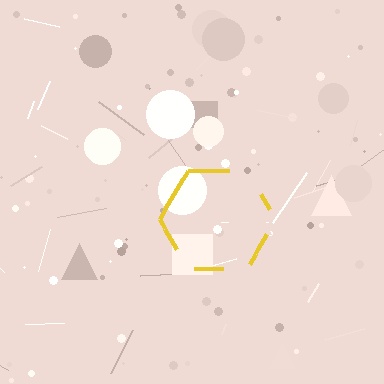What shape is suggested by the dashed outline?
The dashed outline suggests a hexagon.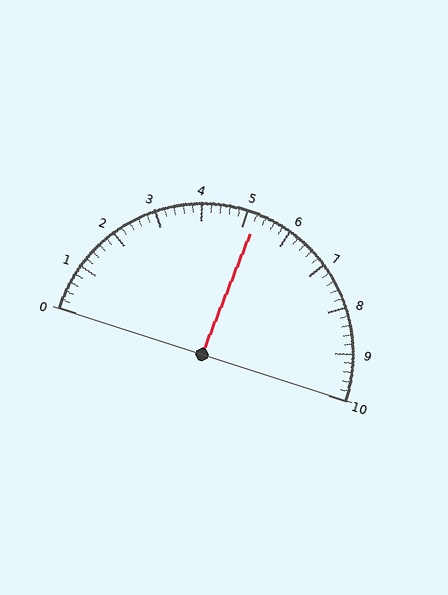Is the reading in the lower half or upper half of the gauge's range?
The reading is in the upper half of the range (0 to 10).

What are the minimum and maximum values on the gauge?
The gauge ranges from 0 to 10.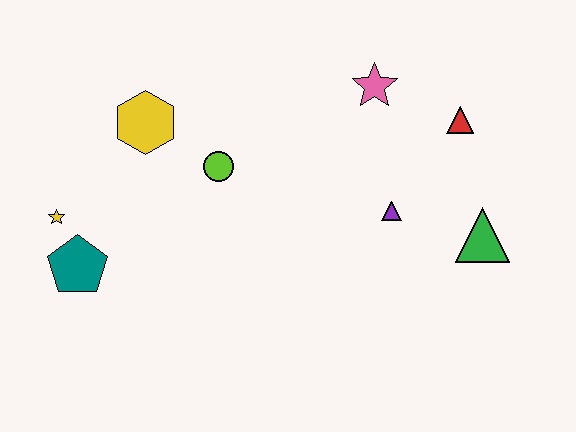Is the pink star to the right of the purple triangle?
No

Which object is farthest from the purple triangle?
The yellow star is farthest from the purple triangle.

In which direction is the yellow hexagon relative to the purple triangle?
The yellow hexagon is to the left of the purple triangle.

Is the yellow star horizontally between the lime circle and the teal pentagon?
No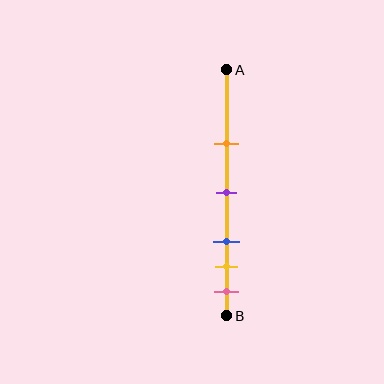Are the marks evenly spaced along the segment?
No, the marks are not evenly spaced.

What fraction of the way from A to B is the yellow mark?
The yellow mark is approximately 80% (0.8) of the way from A to B.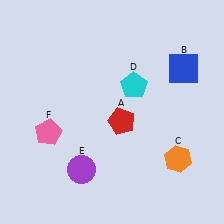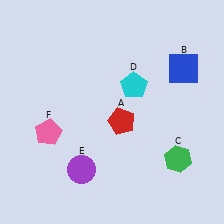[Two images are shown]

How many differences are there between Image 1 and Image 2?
There is 1 difference between the two images.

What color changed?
The hexagon (C) changed from orange in Image 1 to green in Image 2.